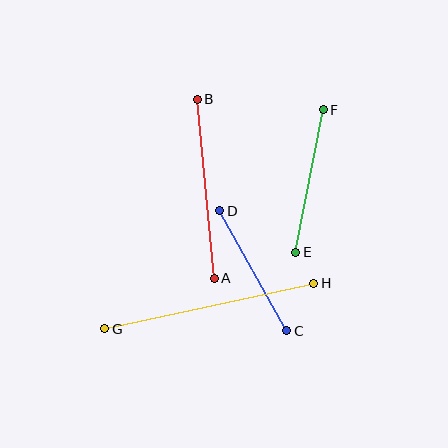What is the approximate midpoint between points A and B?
The midpoint is at approximately (206, 189) pixels.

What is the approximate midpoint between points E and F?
The midpoint is at approximately (309, 181) pixels.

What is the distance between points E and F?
The distance is approximately 145 pixels.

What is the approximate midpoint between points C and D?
The midpoint is at approximately (253, 271) pixels.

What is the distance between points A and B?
The distance is approximately 180 pixels.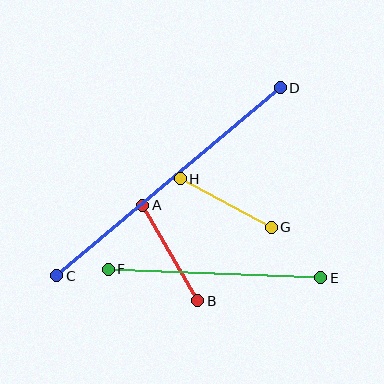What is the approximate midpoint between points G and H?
The midpoint is at approximately (226, 203) pixels.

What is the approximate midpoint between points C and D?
The midpoint is at approximately (169, 182) pixels.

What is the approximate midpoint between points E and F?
The midpoint is at approximately (215, 274) pixels.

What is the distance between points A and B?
The distance is approximately 110 pixels.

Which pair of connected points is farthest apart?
Points C and D are farthest apart.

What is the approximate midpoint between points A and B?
The midpoint is at approximately (170, 253) pixels.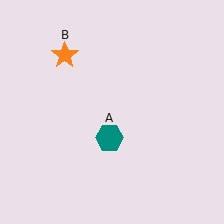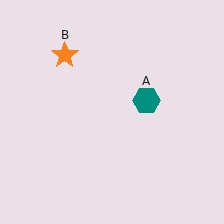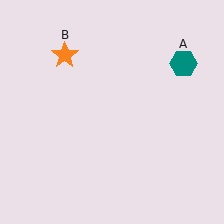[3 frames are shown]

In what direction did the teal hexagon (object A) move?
The teal hexagon (object A) moved up and to the right.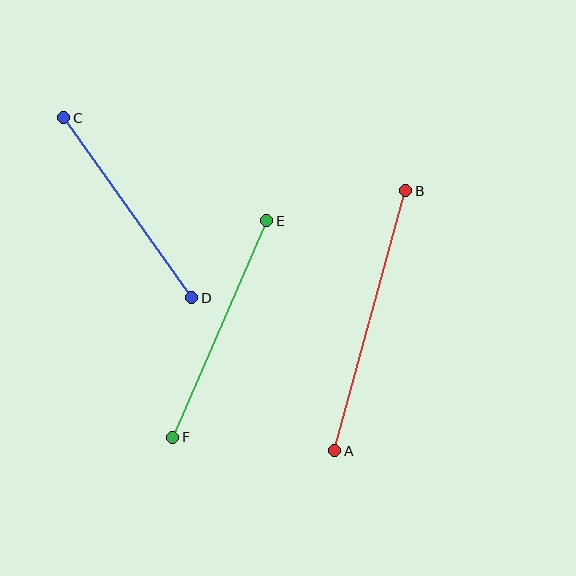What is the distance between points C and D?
The distance is approximately 221 pixels.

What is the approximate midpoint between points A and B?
The midpoint is at approximately (370, 321) pixels.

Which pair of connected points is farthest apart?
Points A and B are farthest apart.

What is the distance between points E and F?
The distance is approximately 236 pixels.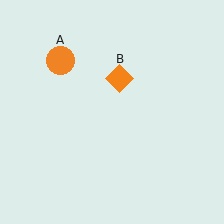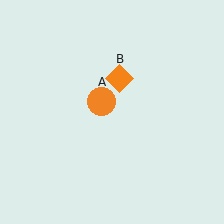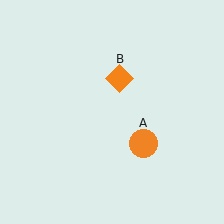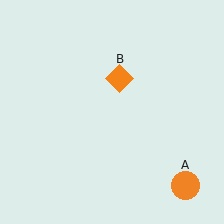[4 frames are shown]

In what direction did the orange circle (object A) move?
The orange circle (object A) moved down and to the right.